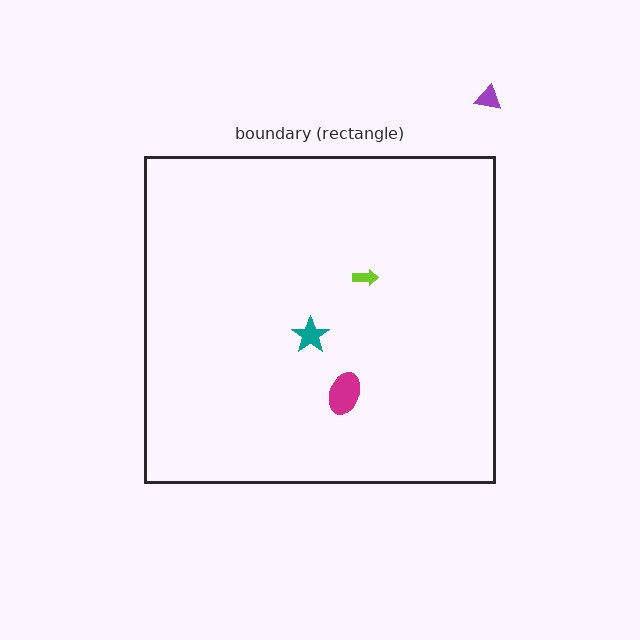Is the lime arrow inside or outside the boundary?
Inside.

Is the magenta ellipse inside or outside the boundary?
Inside.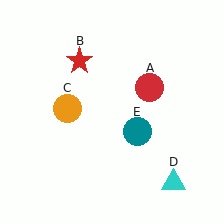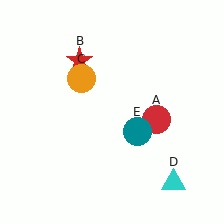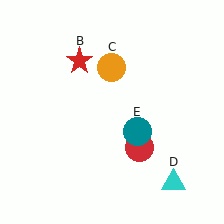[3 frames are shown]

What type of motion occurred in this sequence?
The red circle (object A), orange circle (object C) rotated clockwise around the center of the scene.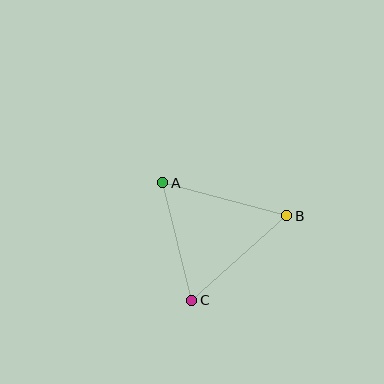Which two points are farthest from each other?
Points A and B are farthest from each other.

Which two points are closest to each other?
Points A and C are closest to each other.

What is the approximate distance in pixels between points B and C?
The distance between B and C is approximately 127 pixels.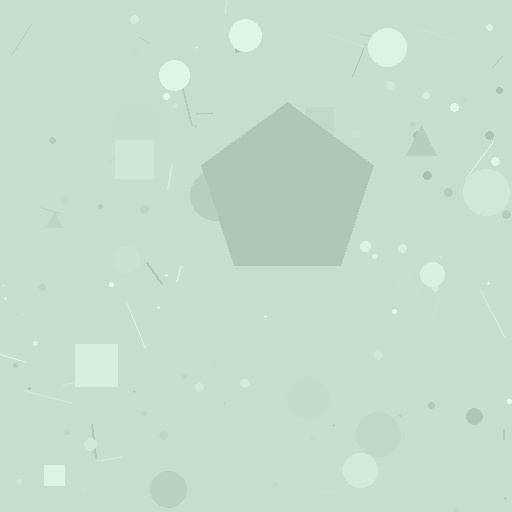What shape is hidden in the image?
A pentagon is hidden in the image.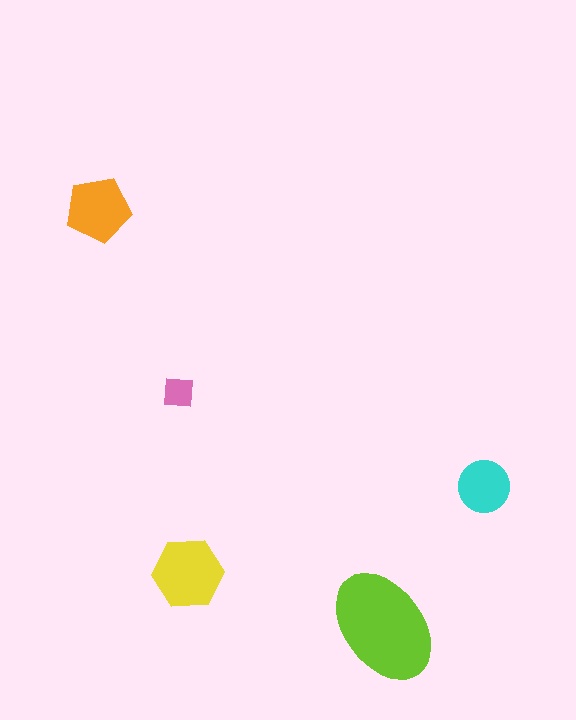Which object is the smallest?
The pink square.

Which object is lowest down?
The lime ellipse is bottommost.